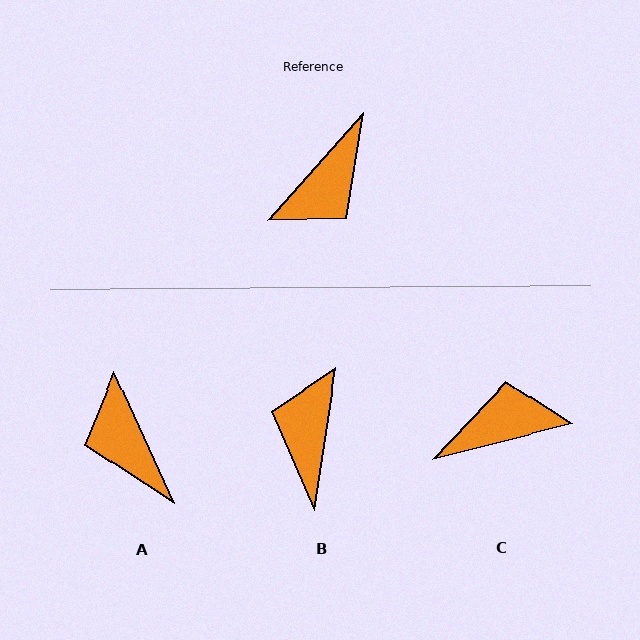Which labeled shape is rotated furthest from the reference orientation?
B, about 147 degrees away.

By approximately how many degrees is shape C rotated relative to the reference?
Approximately 145 degrees counter-clockwise.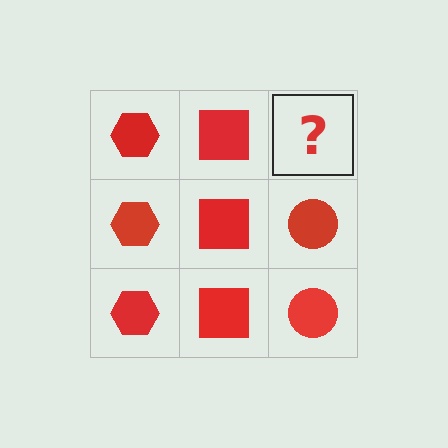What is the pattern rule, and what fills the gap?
The rule is that each column has a consistent shape. The gap should be filled with a red circle.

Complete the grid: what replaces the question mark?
The question mark should be replaced with a red circle.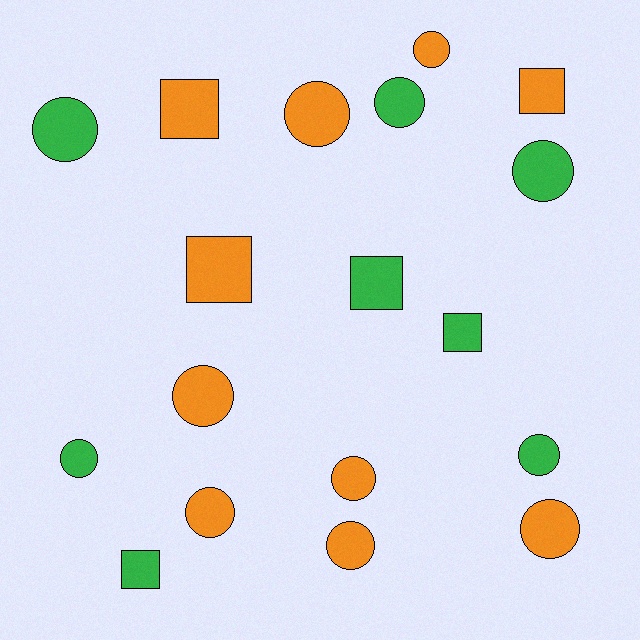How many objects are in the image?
There are 18 objects.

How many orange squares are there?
There are 3 orange squares.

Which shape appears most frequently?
Circle, with 12 objects.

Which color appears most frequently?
Orange, with 10 objects.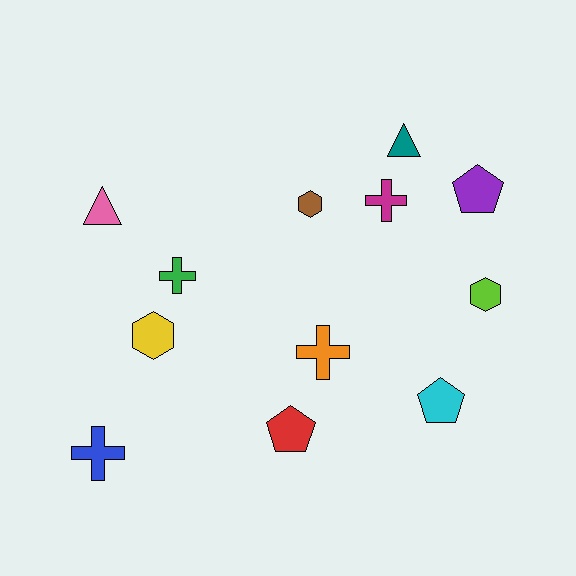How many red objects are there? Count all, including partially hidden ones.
There is 1 red object.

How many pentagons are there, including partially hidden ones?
There are 3 pentagons.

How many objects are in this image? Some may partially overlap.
There are 12 objects.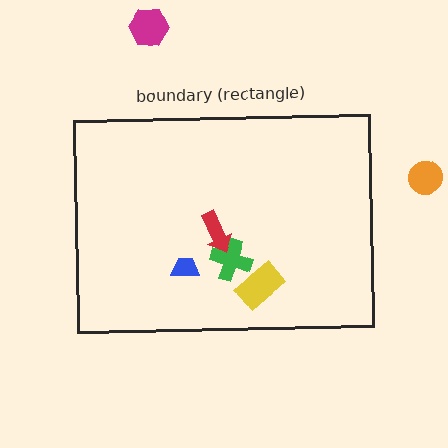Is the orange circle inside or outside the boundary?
Outside.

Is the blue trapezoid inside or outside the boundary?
Inside.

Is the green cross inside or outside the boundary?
Inside.